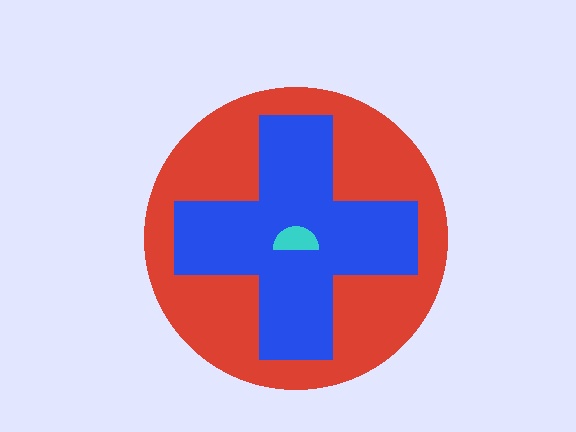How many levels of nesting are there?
3.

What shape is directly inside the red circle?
The blue cross.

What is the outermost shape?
The red circle.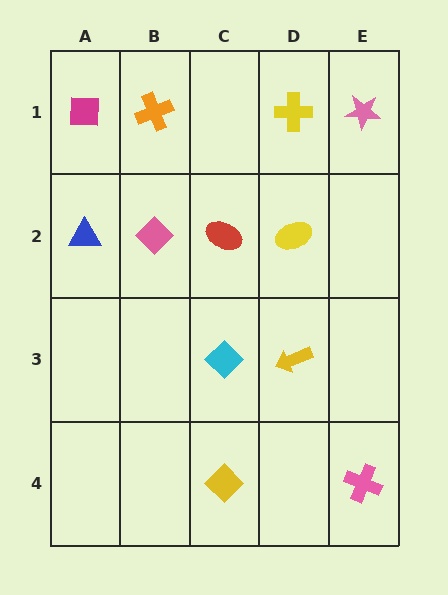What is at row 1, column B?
An orange cross.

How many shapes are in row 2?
4 shapes.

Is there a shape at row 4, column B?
No, that cell is empty.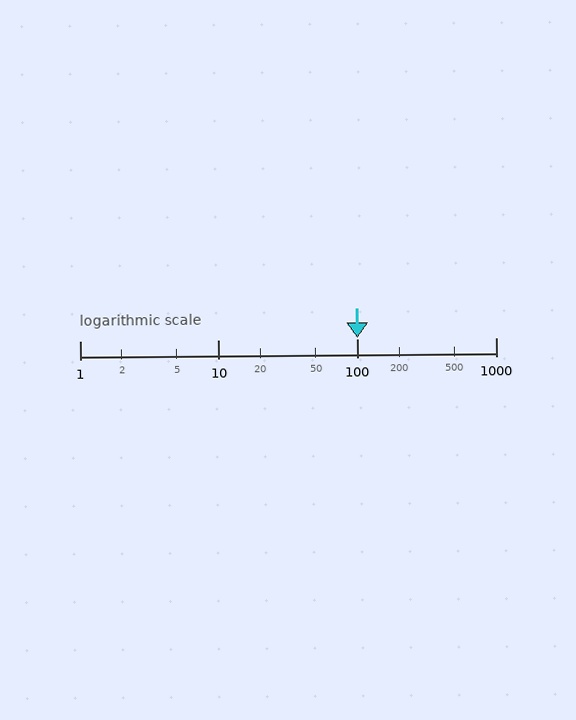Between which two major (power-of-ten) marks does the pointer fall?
The pointer is between 100 and 1000.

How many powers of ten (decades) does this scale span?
The scale spans 3 decades, from 1 to 1000.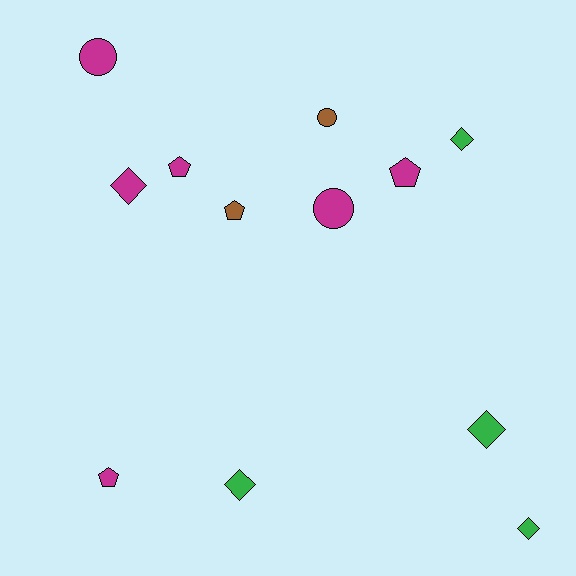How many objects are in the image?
There are 12 objects.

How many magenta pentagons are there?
There are 3 magenta pentagons.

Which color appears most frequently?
Magenta, with 6 objects.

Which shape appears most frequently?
Diamond, with 5 objects.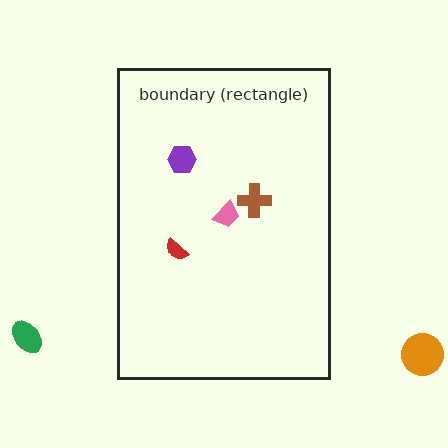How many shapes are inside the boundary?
4 inside, 2 outside.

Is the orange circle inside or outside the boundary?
Outside.